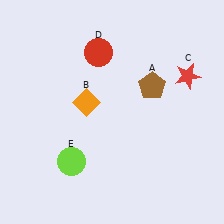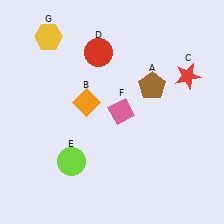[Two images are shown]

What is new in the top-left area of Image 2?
A yellow hexagon (G) was added in the top-left area of Image 2.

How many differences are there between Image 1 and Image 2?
There are 2 differences between the two images.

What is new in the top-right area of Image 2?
A pink diamond (F) was added in the top-right area of Image 2.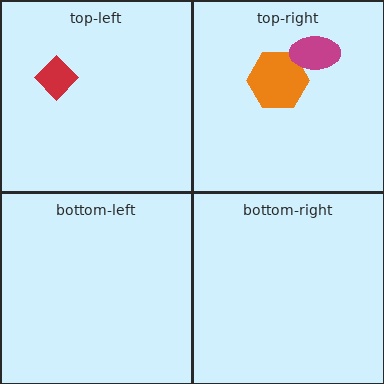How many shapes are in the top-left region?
1.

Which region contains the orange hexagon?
The top-right region.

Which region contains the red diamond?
The top-left region.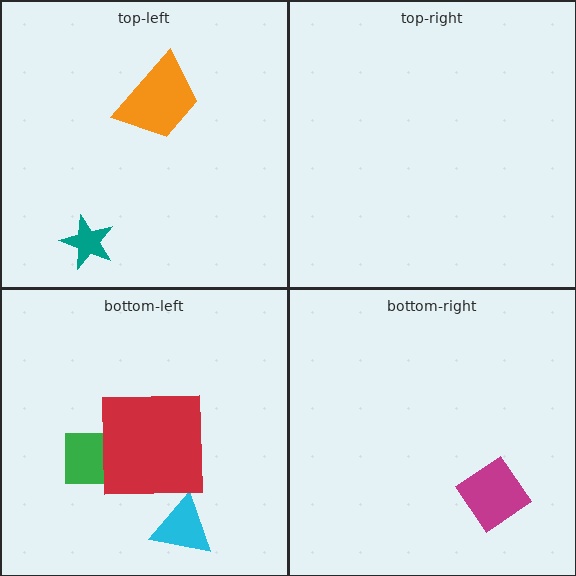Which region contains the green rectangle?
The bottom-left region.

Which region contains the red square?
The bottom-left region.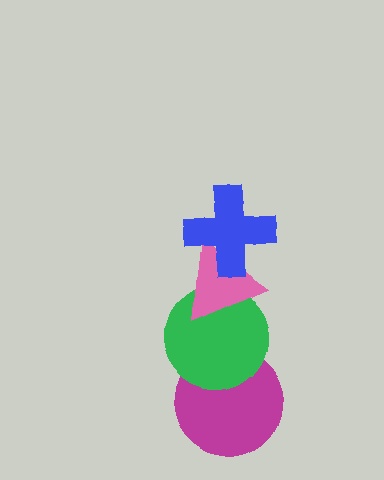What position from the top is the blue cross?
The blue cross is 1st from the top.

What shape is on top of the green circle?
The pink triangle is on top of the green circle.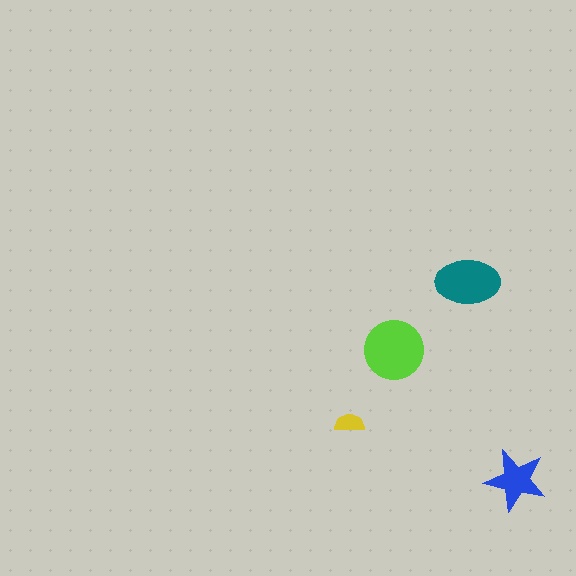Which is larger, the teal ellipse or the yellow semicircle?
The teal ellipse.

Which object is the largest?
The lime circle.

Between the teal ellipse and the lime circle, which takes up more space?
The lime circle.